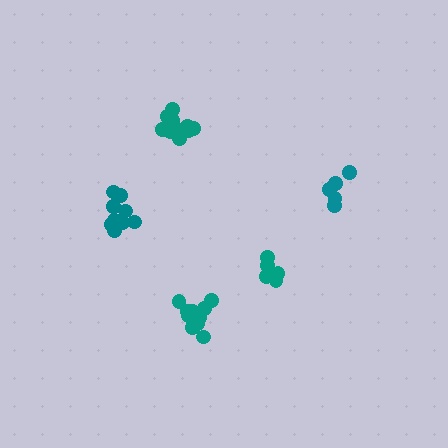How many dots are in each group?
Group 1: 5 dots, Group 2: 9 dots, Group 3: 10 dots, Group 4: 11 dots, Group 5: 5 dots (40 total).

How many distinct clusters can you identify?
There are 5 distinct clusters.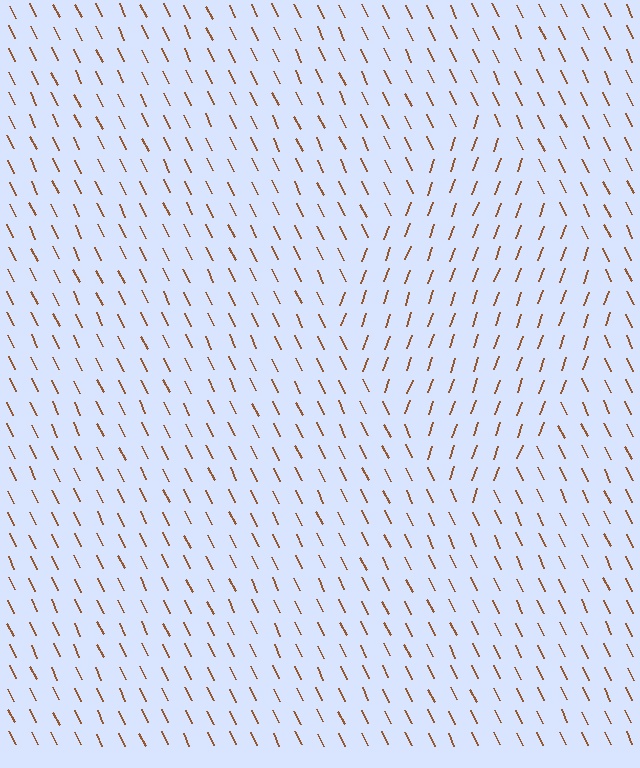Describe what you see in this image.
The image is filled with small brown line segments. A diamond region in the image has lines oriented differently from the surrounding lines, creating a visible texture boundary.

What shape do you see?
I see a diamond.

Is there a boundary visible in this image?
Yes, there is a texture boundary formed by a change in line orientation.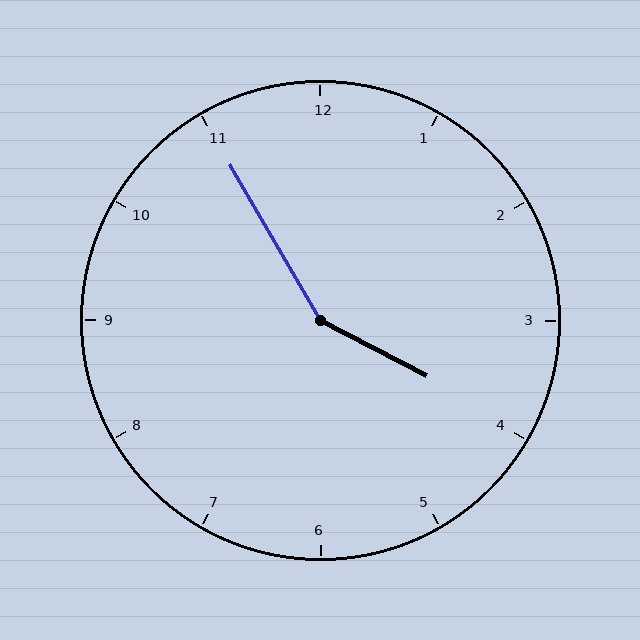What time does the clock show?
3:55.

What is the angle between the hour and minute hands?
Approximately 148 degrees.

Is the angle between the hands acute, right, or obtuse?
It is obtuse.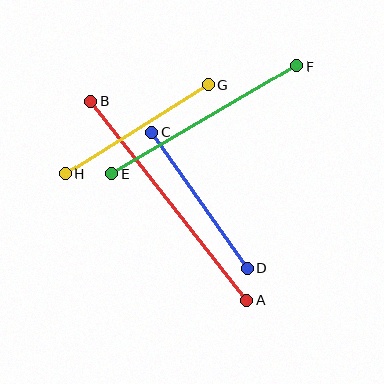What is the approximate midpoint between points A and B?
The midpoint is at approximately (169, 201) pixels.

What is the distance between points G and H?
The distance is approximately 169 pixels.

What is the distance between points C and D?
The distance is approximately 166 pixels.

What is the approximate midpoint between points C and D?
The midpoint is at approximately (199, 200) pixels.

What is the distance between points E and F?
The distance is approximately 213 pixels.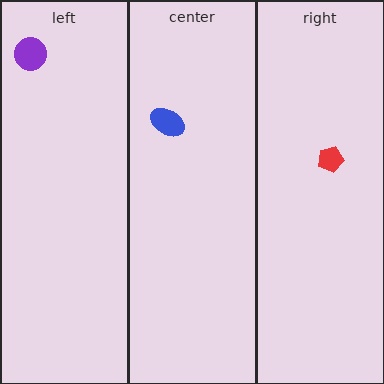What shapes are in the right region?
The red pentagon.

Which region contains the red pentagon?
The right region.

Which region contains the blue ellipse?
The center region.